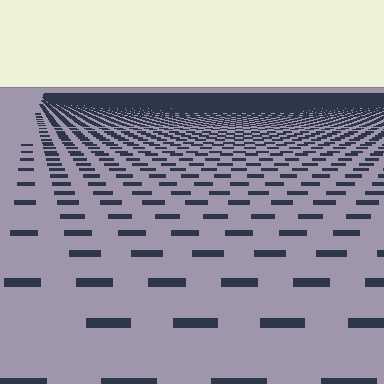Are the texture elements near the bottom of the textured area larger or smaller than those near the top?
Larger. Near the bottom, elements are closer to the viewer and appear at a bigger on-screen size.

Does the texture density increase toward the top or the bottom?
Density increases toward the top.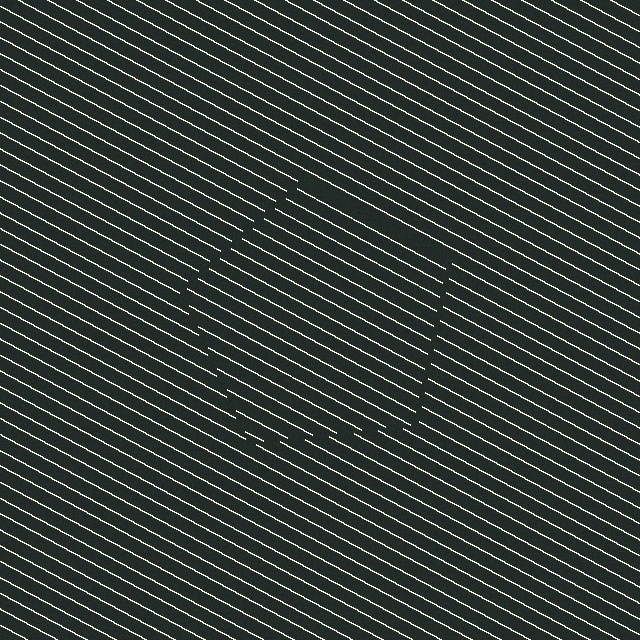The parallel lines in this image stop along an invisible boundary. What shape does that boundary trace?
An illusory pentagon. The interior of the shape contains the same grating, shifted by half a period — the contour is defined by the phase discontinuity where line-ends from the inner and outer gratings abut.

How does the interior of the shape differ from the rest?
The interior of the shape contains the same grating, shifted by half a period — the contour is defined by the phase discontinuity where line-ends from the inner and outer gratings abut.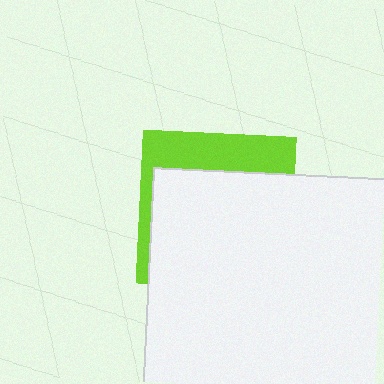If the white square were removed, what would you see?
You would see the complete lime square.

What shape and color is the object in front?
The object in front is a white square.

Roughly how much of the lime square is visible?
A small part of it is visible (roughly 31%).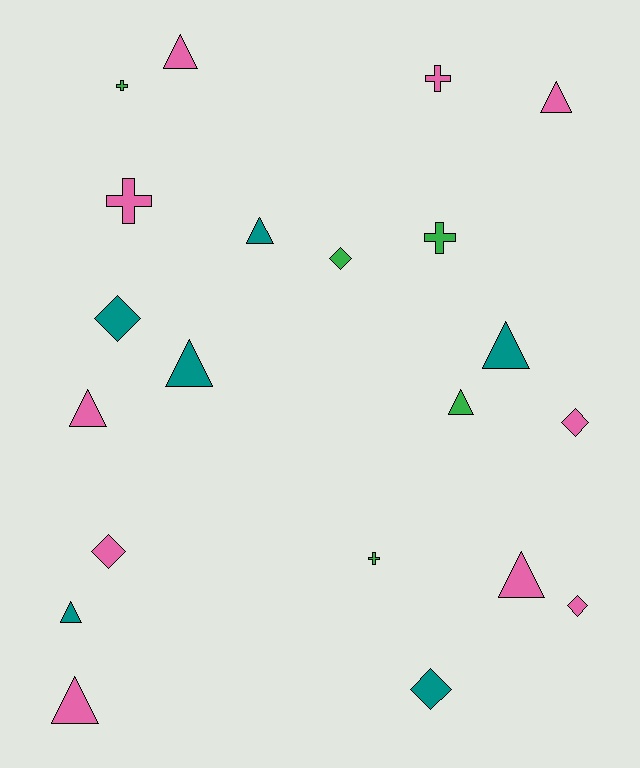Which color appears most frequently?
Pink, with 10 objects.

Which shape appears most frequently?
Triangle, with 10 objects.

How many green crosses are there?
There are 3 green crosses.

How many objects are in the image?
There are 21 objects.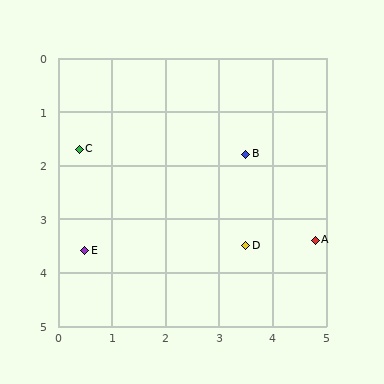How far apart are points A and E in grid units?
Points A and E are about 4.3 grid units apart.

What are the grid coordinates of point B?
Point B is at approximately (3.5, 1.8).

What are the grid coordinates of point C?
Point C is at approximately (0.4, 1.7).